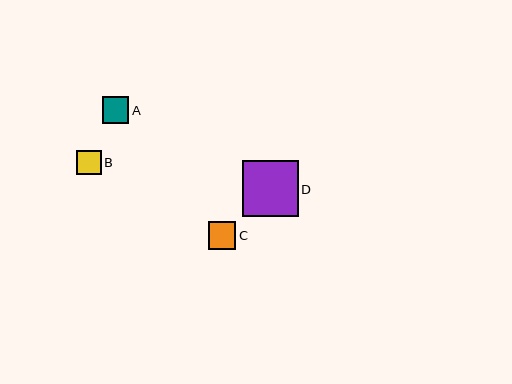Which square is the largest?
Square D is the largest with a size of approximately 56 pixels.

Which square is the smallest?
Square B is the smallest with a size of approximately 24 pixels.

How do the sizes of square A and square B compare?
Square A and square B are approximately the same size.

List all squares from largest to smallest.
From largest to smallest: D, C, A, B.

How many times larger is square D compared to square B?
Square D is approximately 2.3 times the size of square B.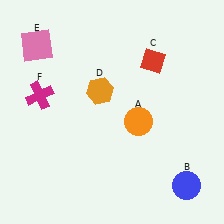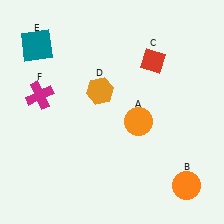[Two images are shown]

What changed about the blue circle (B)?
In Image 1, B is blue. In Image 2, it changed to orange.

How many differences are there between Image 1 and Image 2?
There are 2 differences between the two images.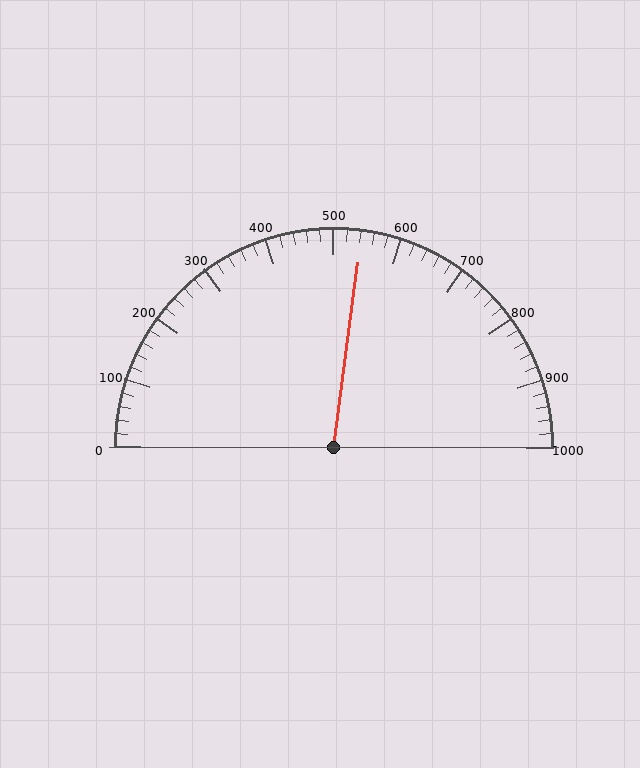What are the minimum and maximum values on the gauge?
The gauge ranges from 0 to 1000.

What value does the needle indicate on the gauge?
The needle indicates approximately 540.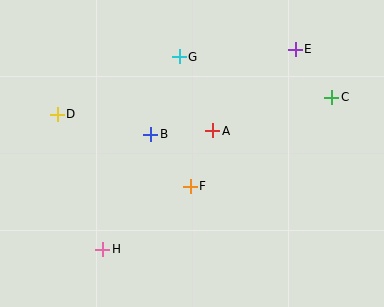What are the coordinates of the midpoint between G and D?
The midpoint between G and D is at (118, 86).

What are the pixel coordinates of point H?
Point H is at (103, 249).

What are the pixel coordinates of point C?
Point C is at (332, 97).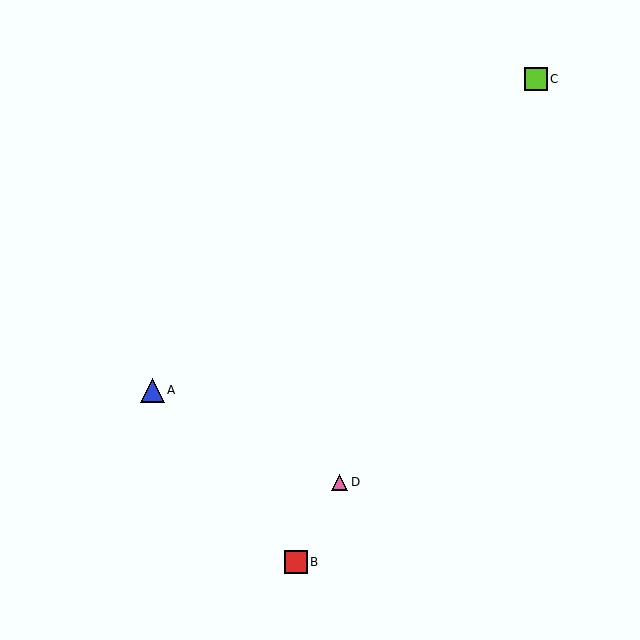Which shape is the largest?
The blue triangle (labeled A) is the largest.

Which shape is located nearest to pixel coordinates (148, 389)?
The blue triangle (labeled A) at (152, 390) is nearest to that location.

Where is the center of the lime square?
The center of the lime square is at (536, 79).